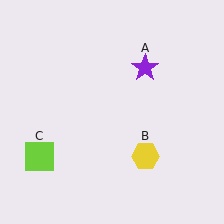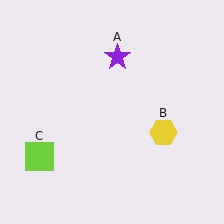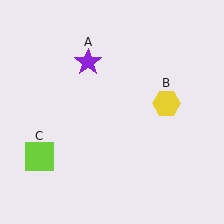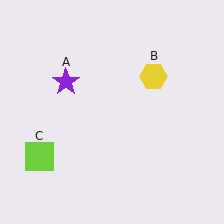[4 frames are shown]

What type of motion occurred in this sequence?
The purple star (object A), yellow hexagon (object B) rotated counterclockwise around the center of the scene.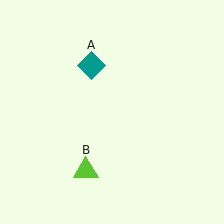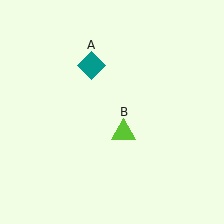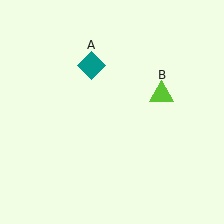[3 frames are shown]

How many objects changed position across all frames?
1 object changed position: lime triangle (object B).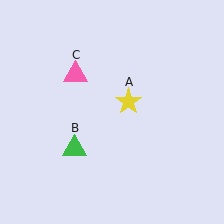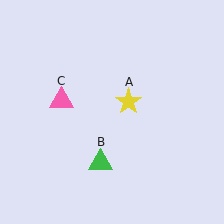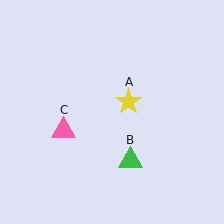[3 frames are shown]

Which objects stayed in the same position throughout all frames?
Yellow star (object A) remained stationary.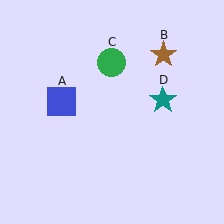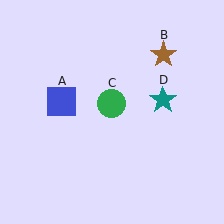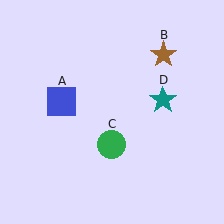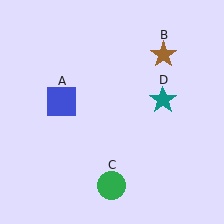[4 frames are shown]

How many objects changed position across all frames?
1 object changed position: green circle (object C).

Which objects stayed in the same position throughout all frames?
Blue square (object A) and brown star (object B) and teal star (object D) remained stationary.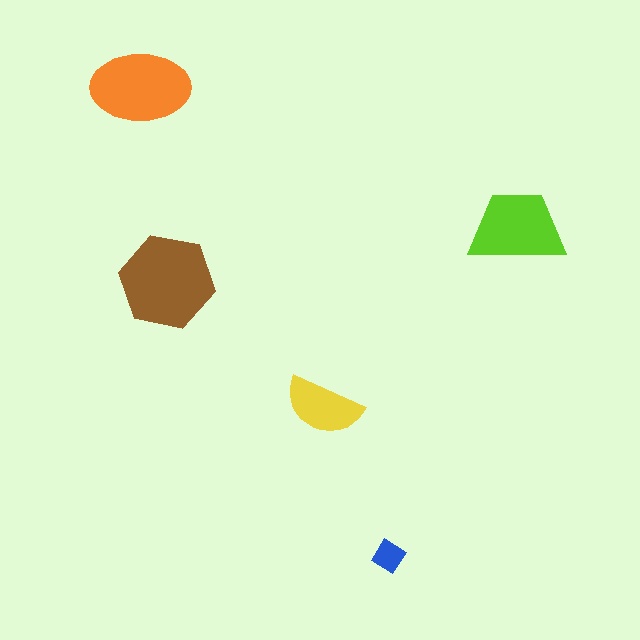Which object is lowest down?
The blue diamond is bottommost.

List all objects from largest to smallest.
The brown hexagon, the orange ellipse, the lime trapezoid, the yellow semicircle, the blue diamond.